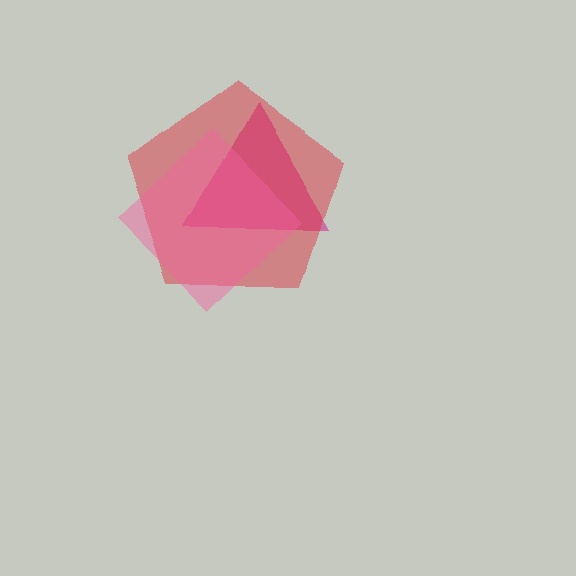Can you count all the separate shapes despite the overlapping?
Yes, there are 3 separate shapes.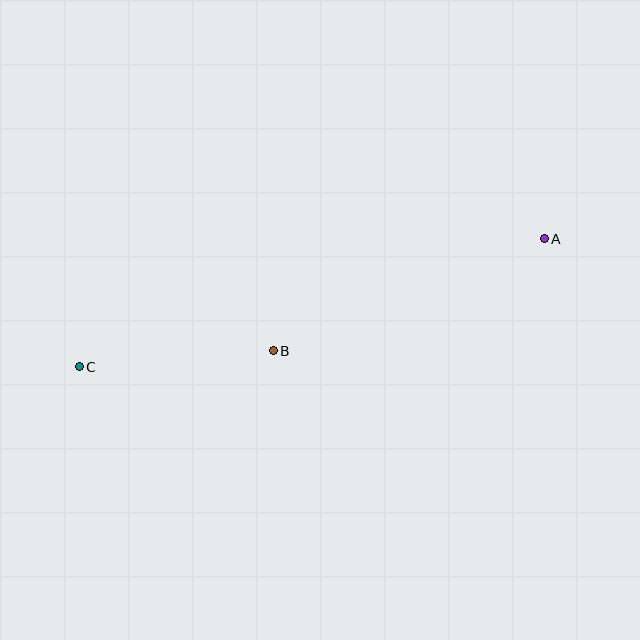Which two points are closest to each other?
Points B and C are closest to each other.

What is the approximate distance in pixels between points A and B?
The distance between A and B is approximately 293 pixels.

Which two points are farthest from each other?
Points A and C are farthest from each other.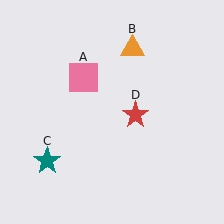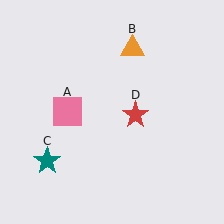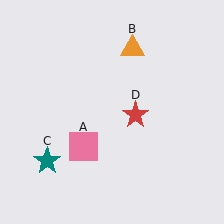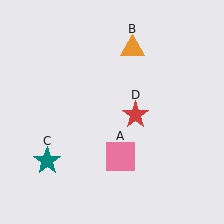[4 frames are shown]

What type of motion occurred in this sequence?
The pink square (object A) rotated counterclockwise around the center of the scene.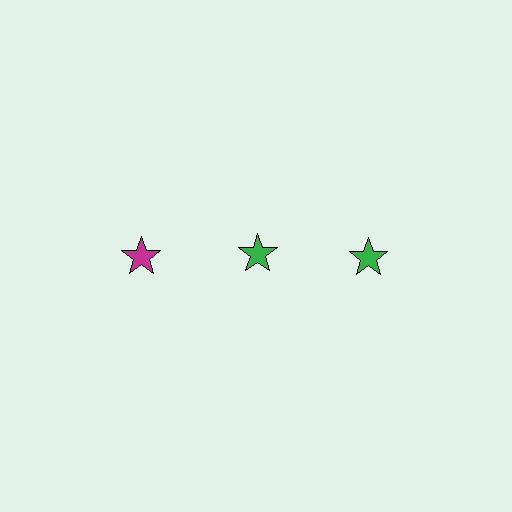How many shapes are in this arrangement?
There are 3 shapes arranged in a grid pattern.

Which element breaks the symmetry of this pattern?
The magenta star in the top row, leftmost column breaks the symmetry. All other shapes are green stars.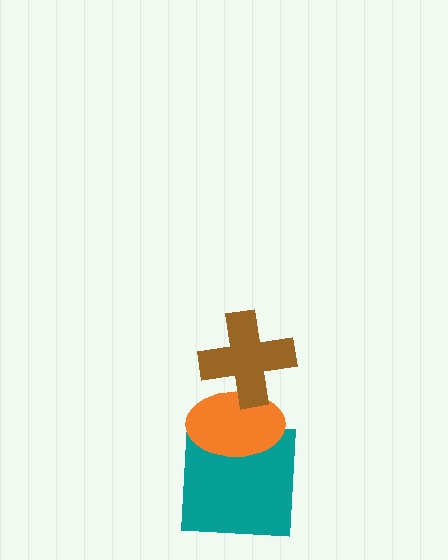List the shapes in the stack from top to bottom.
From top to bottom: the brown cross, the orange ellipse, the teal square.